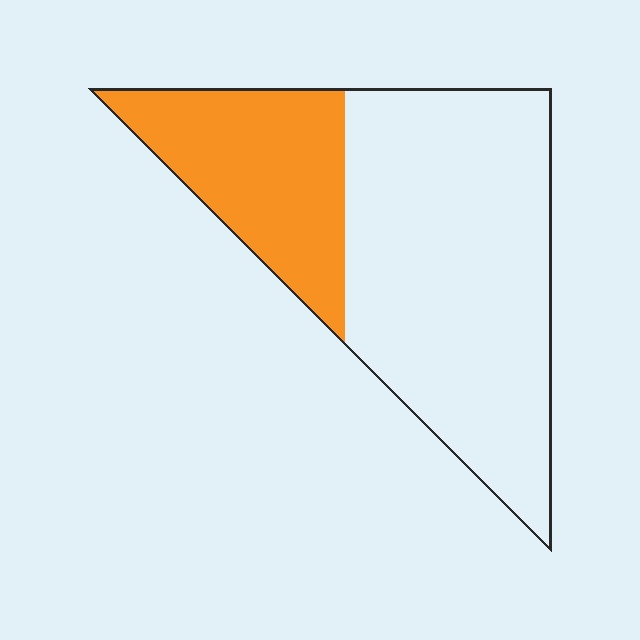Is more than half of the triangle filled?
No.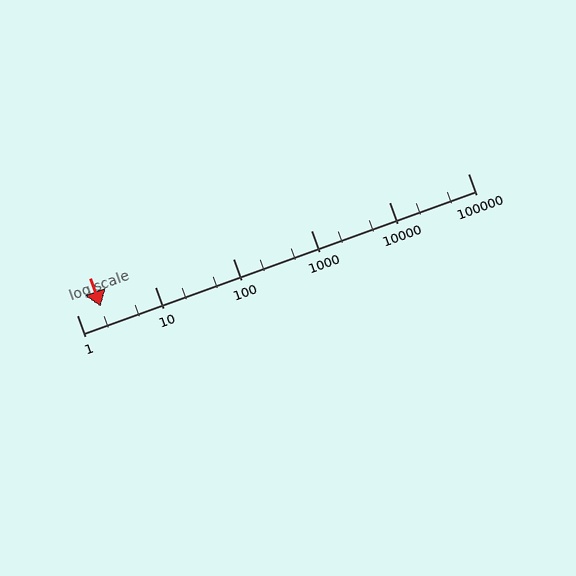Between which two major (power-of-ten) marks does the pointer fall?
The pointer is between 1 and 10.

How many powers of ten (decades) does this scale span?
The scale spans 5 decades, from 1 to 100000.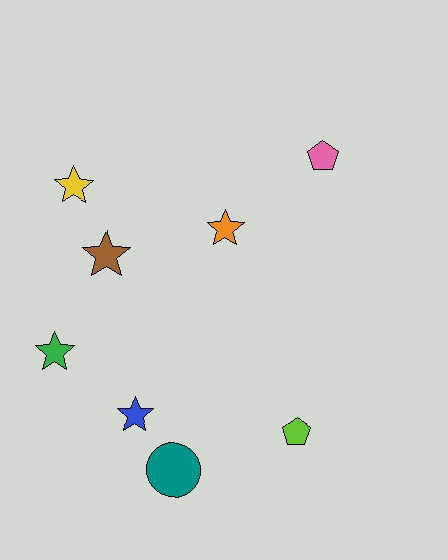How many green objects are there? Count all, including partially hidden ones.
There is 1 green object.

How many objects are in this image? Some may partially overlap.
There are 8 objects.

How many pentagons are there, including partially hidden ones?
There are 2 pentagons.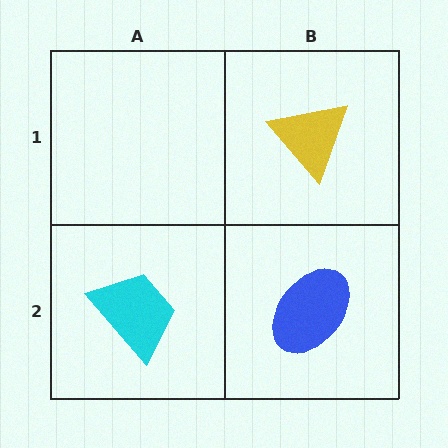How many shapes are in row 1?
1 shape.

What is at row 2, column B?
A blue ellipse.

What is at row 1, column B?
A yellow triangle.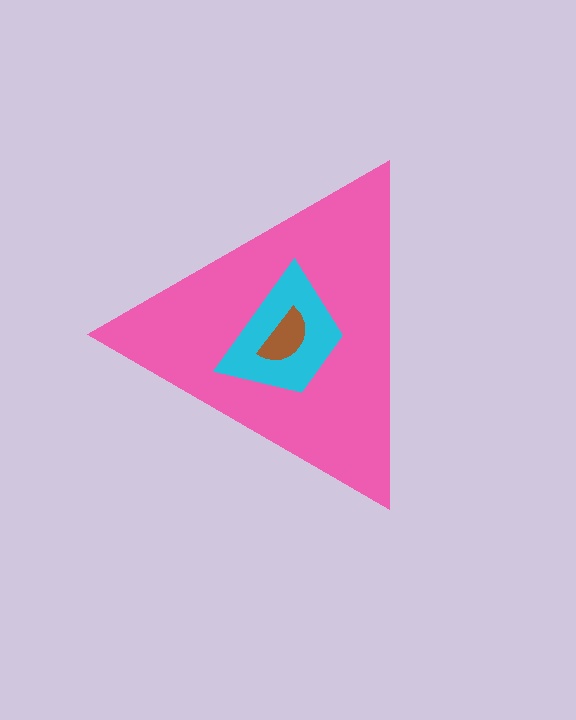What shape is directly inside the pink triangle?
The cyan trapezoid.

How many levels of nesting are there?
3.